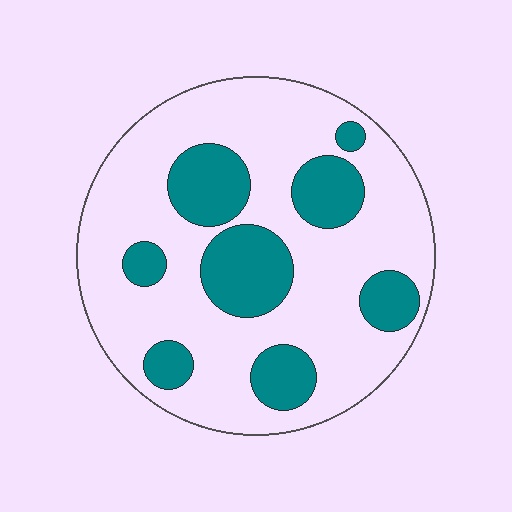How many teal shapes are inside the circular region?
8.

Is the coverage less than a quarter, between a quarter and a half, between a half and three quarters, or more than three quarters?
Between a quarter and a half.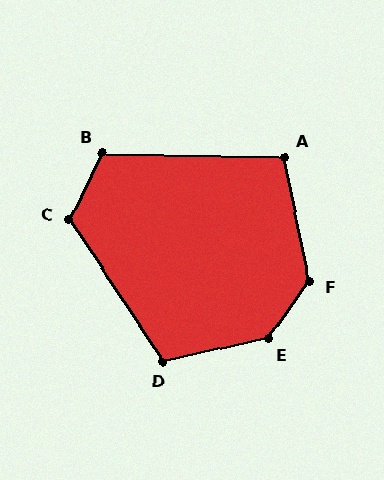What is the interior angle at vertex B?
Approximately 116 degrees (obtuse).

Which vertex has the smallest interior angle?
A, at approximately 102 degrees.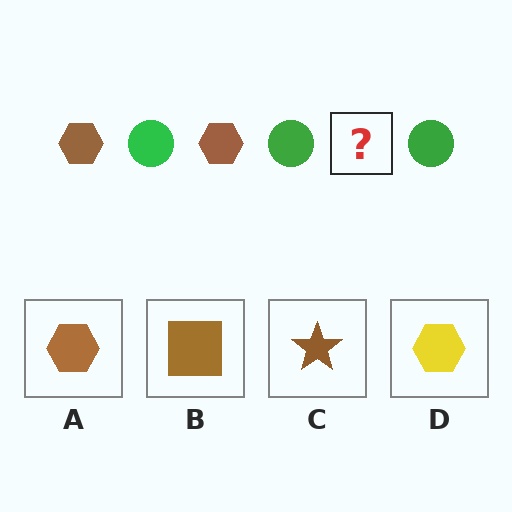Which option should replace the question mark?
Option A.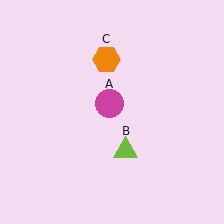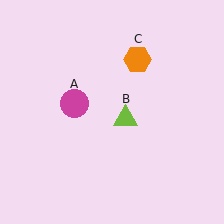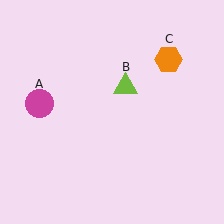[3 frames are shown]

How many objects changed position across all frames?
3 objects changed position: magenta circle (object A), lime triangle (object B), orange hexagon (object C).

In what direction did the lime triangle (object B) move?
The lime triangle (object B) moved up.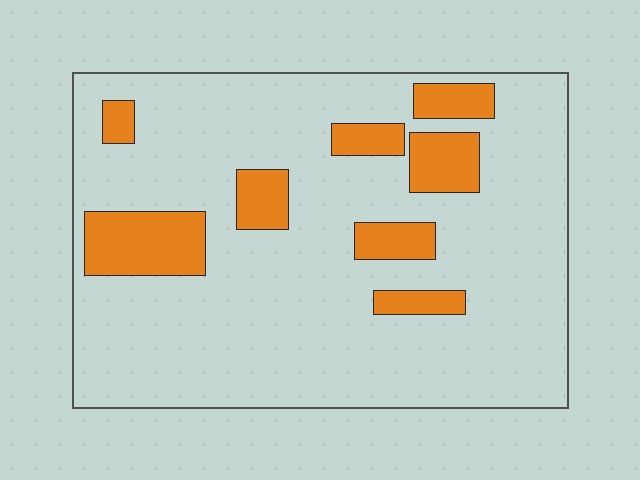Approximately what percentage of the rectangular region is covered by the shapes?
Approximately 15%.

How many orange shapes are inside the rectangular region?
8.